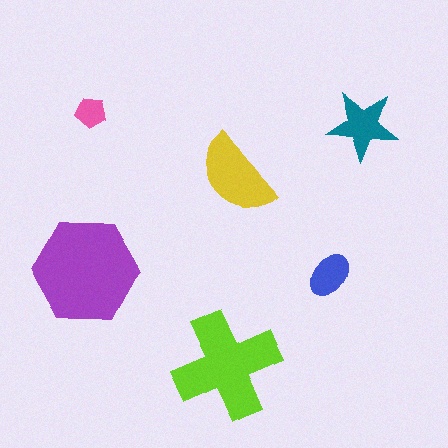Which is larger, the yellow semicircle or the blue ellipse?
The yellow semicircle.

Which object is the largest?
The purple hexagon.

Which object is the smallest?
The pink pentagon.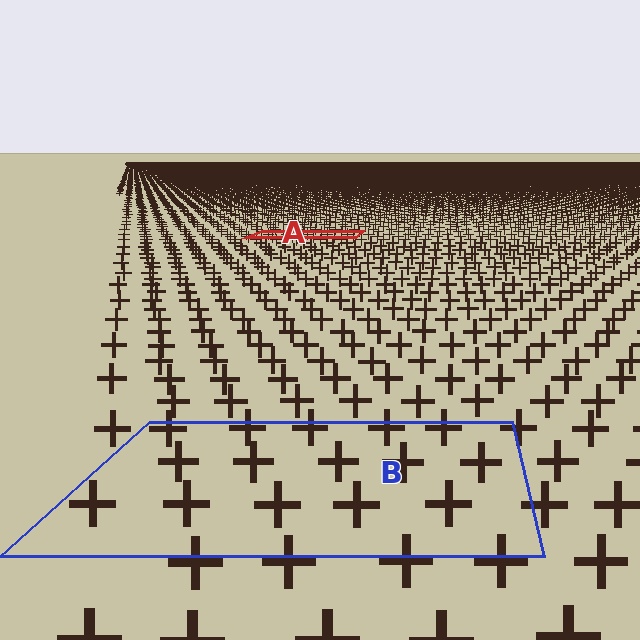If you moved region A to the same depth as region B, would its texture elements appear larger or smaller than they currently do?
They would appear larger. At a closer depth, the same texture elements are projected at a bigger on-screen size.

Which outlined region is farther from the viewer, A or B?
Region A is farther from the viewer — the texture elements inside it appear smaller and more densely packed.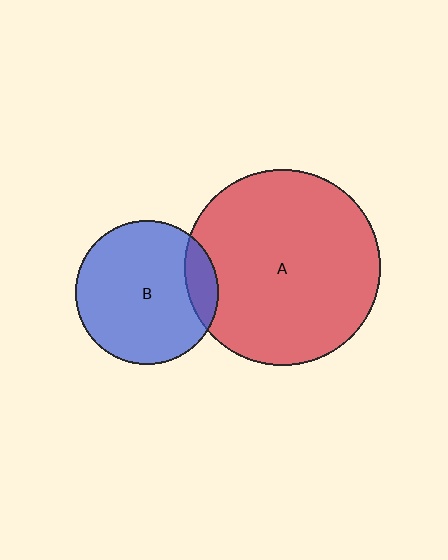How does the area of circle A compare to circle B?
Approximately 1.9 times.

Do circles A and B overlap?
Yes.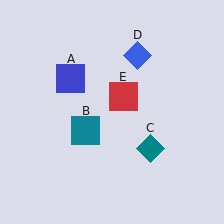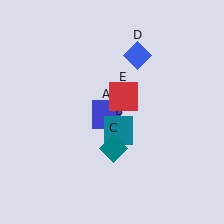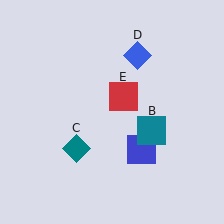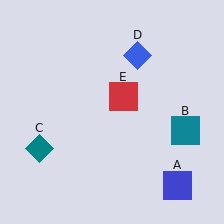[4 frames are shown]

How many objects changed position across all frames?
3 objects changed position: blue square (object A), teal square (object B), teal diamond (object C).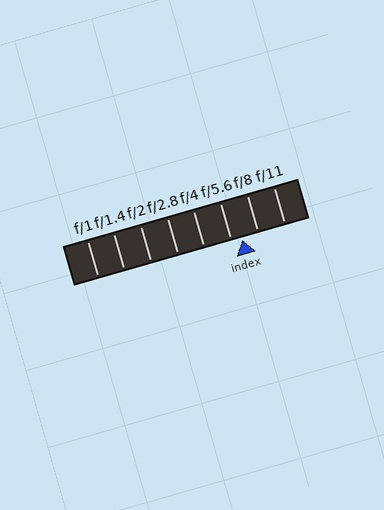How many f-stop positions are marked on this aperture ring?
There are 8 f-stop positions marked.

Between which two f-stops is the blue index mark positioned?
The index mark is between f/5.6 and f/8.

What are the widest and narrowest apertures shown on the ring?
The widest aperture shown is f/1 and the narrowest is f/11.